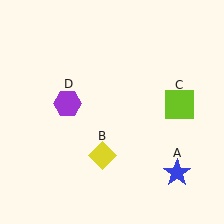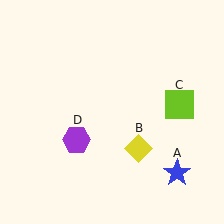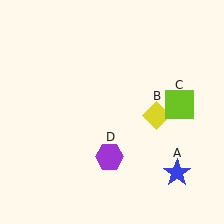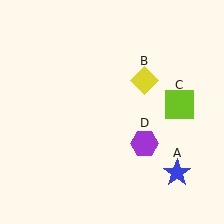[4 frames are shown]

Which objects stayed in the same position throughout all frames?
Blue star (object A) and lime square (object C) remained stationary.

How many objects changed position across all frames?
2 objects changed position: yellow diamond (object B), purple hexagon (object D).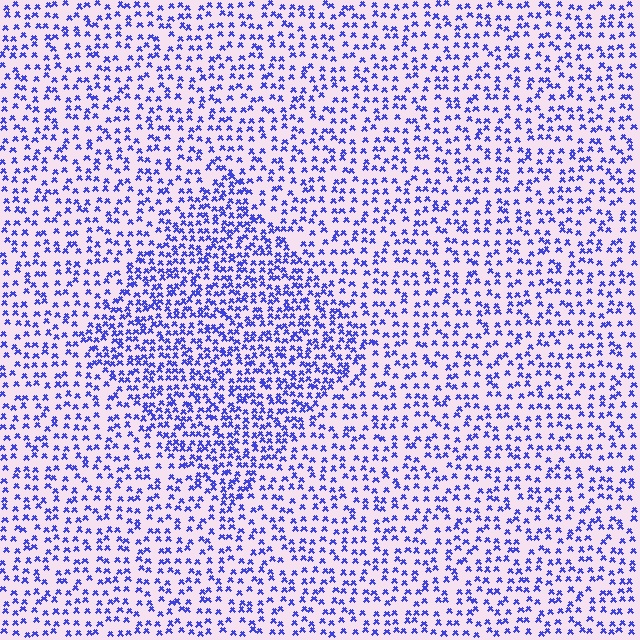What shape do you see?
I see a diamond.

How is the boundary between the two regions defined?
The boundary is defined by a change in element density (approximately 1.7x ratio). All elements are the same color, size, and shape.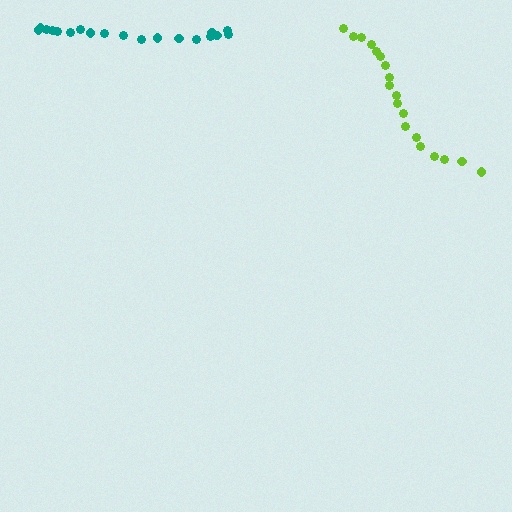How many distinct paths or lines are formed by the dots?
There are 2 distinct paths.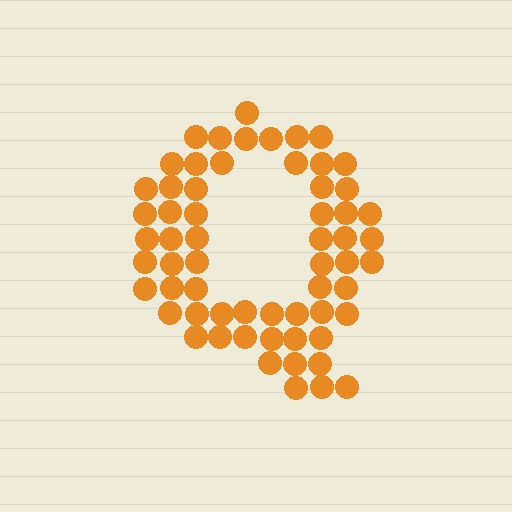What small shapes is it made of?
It is made of small circles.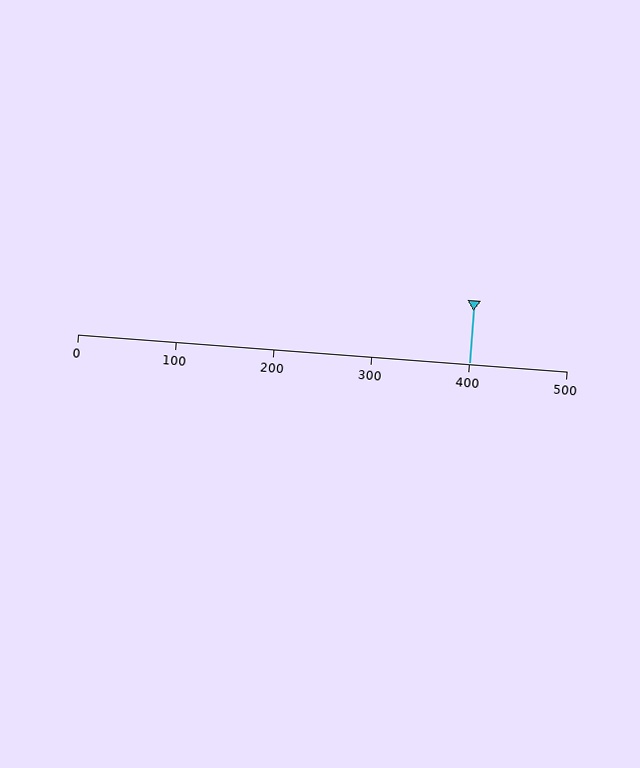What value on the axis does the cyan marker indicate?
The marker indicates approximately 400.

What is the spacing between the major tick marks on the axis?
The major ticks are spaced 100 apart.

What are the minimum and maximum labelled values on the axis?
The axis runs from 0 to 500.